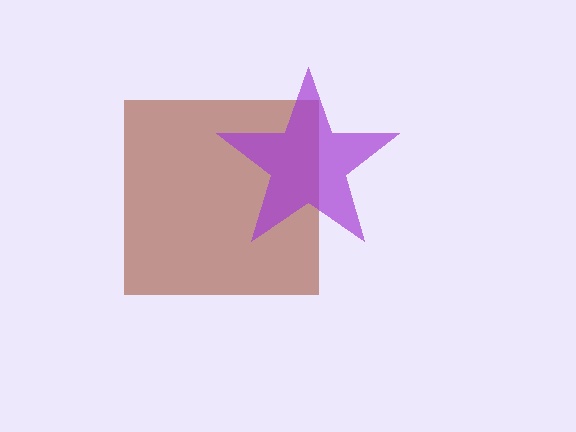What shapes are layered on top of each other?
The layered shapes are: a brown square, a purple star.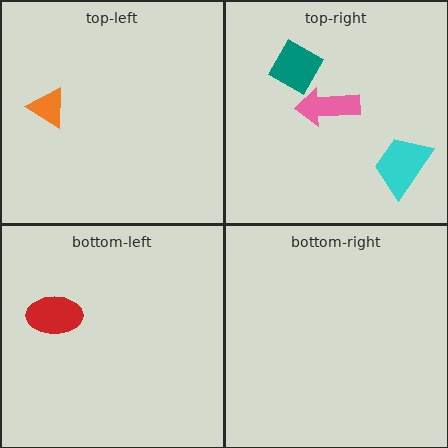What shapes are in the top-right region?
The cyan trapezoid, the teal diamond, the pink arrow.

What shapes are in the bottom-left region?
The red ellipse.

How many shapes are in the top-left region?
1.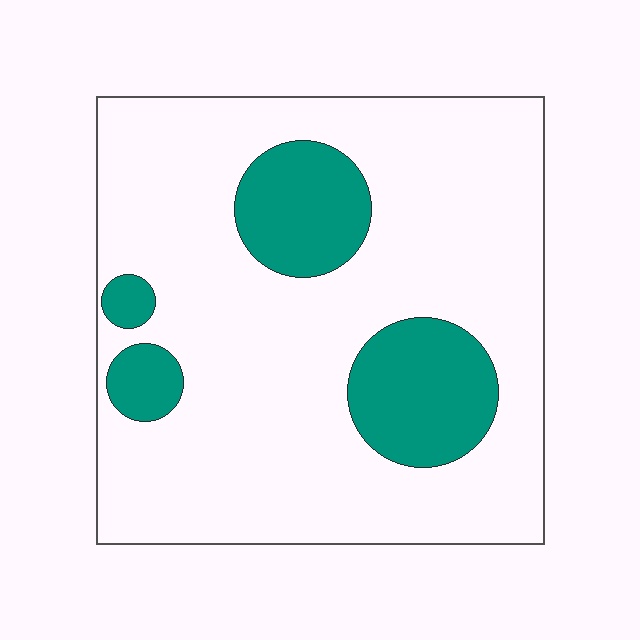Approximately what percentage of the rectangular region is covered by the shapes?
Approximately 20%.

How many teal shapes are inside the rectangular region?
4.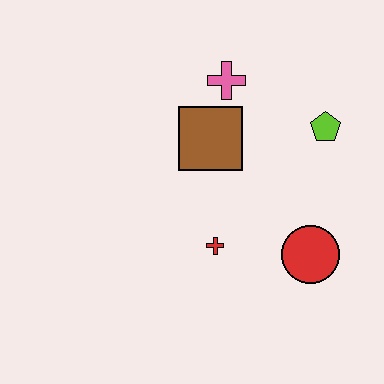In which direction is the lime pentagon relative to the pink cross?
The lime pentagon is to the right of the pink cross.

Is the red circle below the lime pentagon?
Yes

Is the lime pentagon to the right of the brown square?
Yes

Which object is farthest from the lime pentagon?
The red cross is farthest from the lime pentagon.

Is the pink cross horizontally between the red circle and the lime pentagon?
No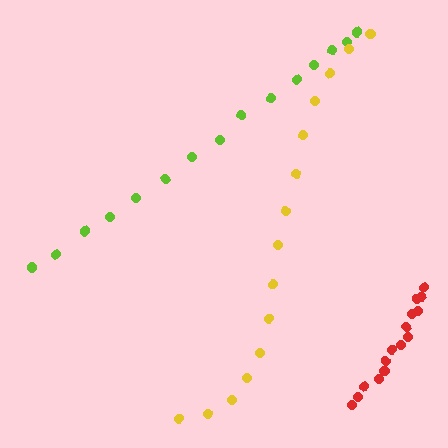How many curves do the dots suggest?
There are 3 distinct paths.